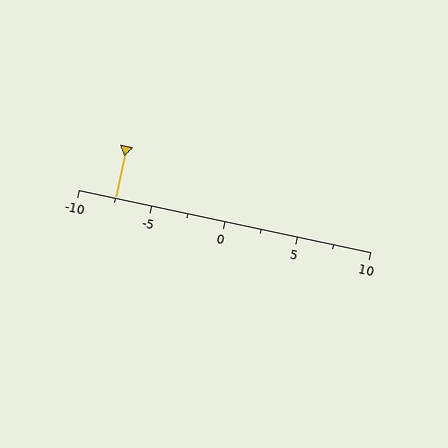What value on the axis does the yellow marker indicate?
The marker indicates approximately -7.5.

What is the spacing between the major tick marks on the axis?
The major ticks are spaced 5 apart.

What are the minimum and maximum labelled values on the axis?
The axis runs from -10 to 10.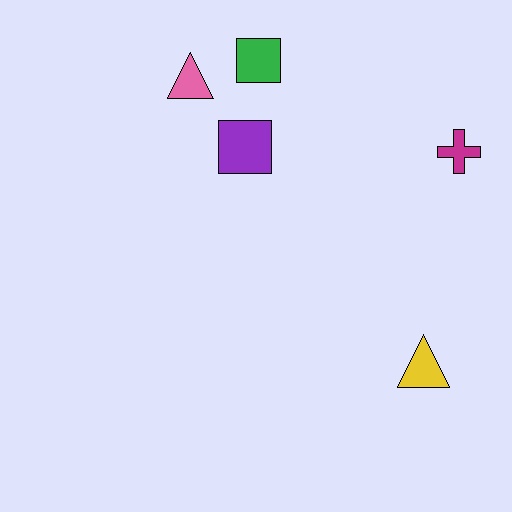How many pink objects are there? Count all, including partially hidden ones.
There is 1 pink object.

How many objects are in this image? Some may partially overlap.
There are 5 objects.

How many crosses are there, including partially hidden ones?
There is 1 cross.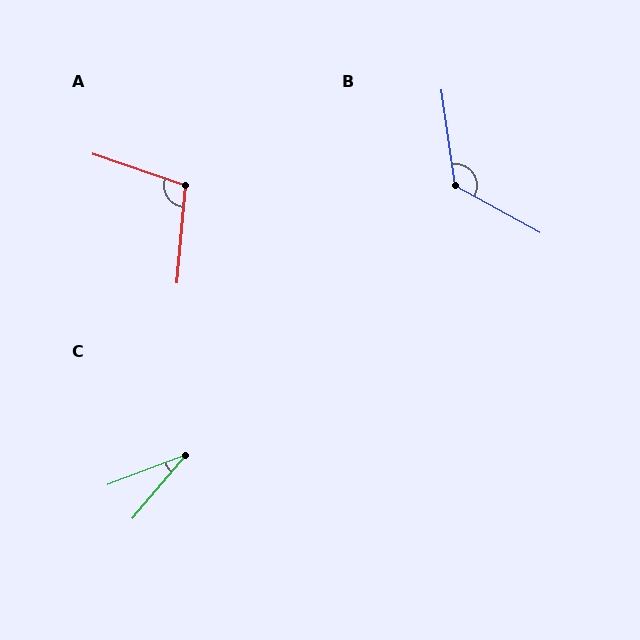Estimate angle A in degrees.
Approximately 103 degrees.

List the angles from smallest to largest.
C (29°), A (103°), B (127°).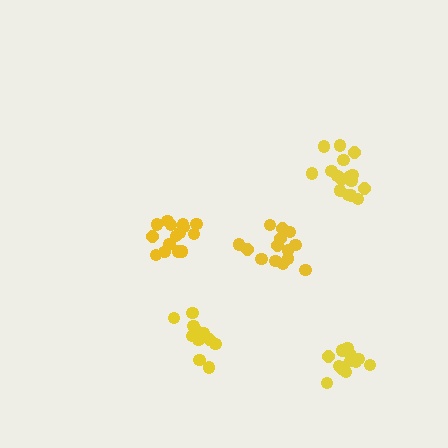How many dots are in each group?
Group 1: 14 dots, Group 2: 16 dots, Group 3: 13 dots, Group 4: 16 dots, Group 5: 15 dots (74 total).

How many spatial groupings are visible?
There are 5 spatial groupings.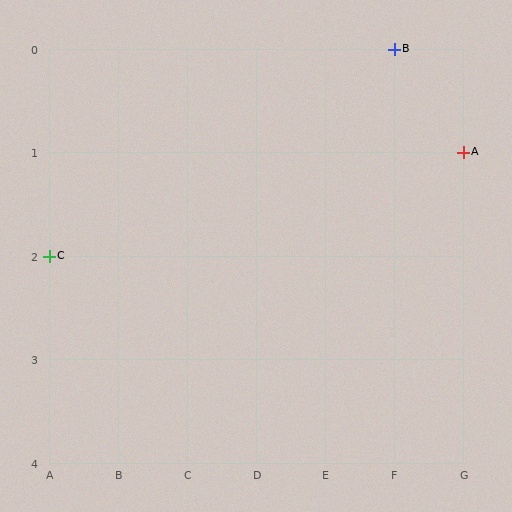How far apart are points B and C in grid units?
Points B and C are 5 columns and 2 rows apart (about 5.4 grid units diagonally).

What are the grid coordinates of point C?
Point C is at grid coordinates (A, 2).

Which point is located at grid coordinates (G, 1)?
Point A is at (G, 1).